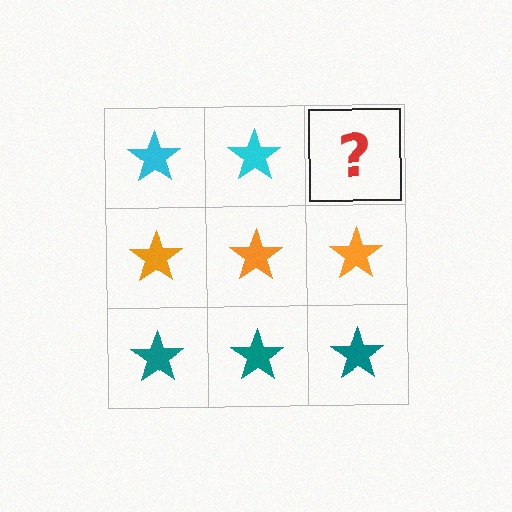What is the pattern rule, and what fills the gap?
The rule is that each row has a consistent color. The gap should be filled with a cyan star.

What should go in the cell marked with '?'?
The missing cell should contain a cyan star.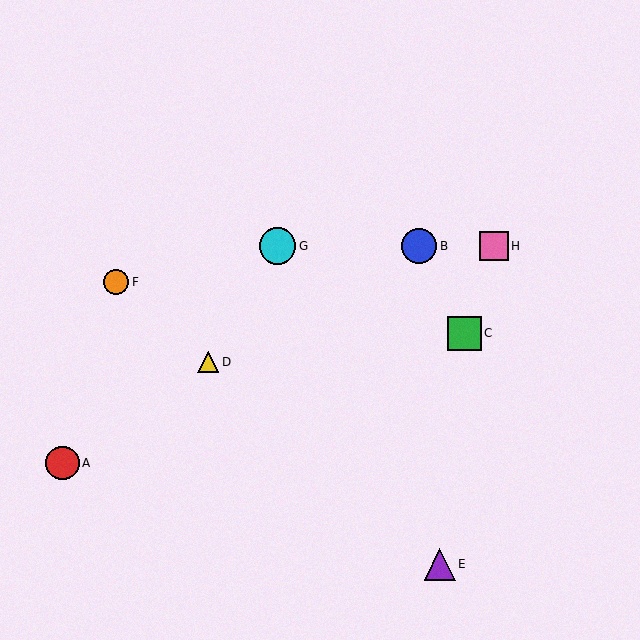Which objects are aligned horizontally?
Objects B, G, H are aligned horizontally.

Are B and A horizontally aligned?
No, B is at y≈246 and A is at y≈463.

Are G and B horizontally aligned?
Yes, both are at y≈246.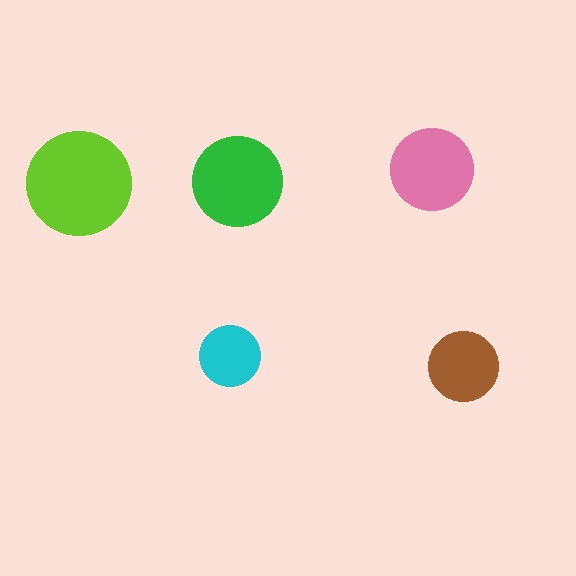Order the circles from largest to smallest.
the lime one, the green one, the pink one, the brown one, the cyan one.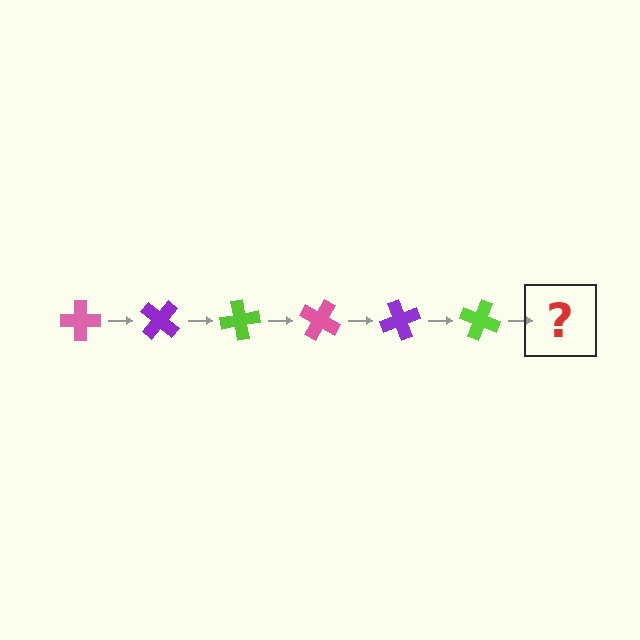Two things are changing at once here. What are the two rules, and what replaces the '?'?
The two rules are that it rotates 40 degrees each step and the color cycles through pink, purple, and lime. The '?' should be a pink cross, rotated 240 degrees from the start.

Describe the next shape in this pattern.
It should be a pink cross, rotated 240 degrees from the start.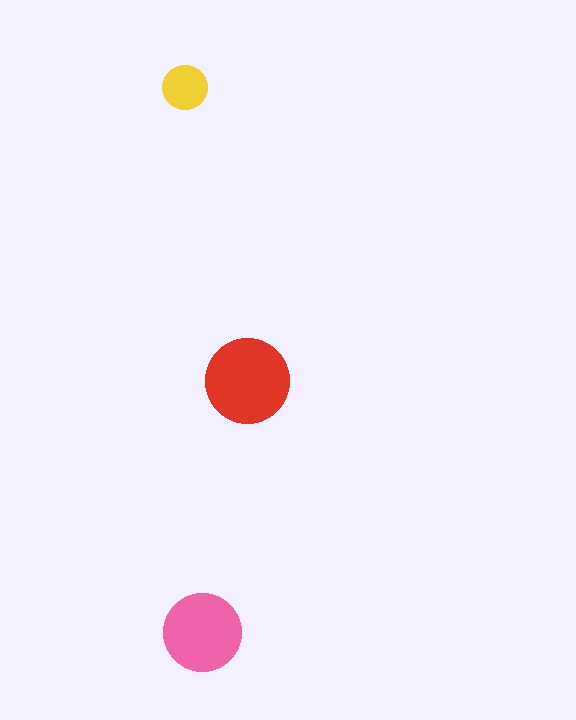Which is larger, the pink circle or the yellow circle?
The pink one.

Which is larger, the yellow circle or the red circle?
The red one.